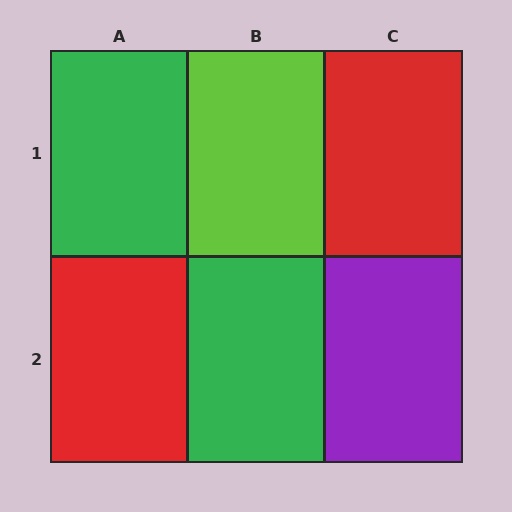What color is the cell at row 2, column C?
Purple.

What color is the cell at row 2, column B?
Green.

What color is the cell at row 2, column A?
Red.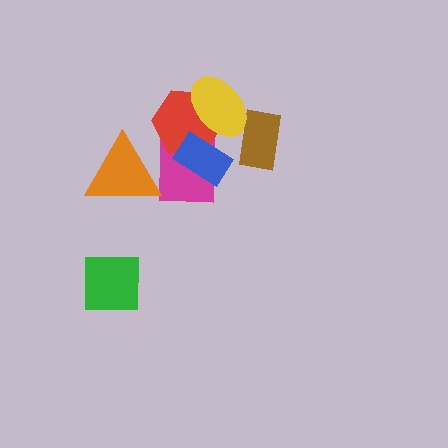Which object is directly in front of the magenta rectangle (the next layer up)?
The red hexagon is directly in front of the magenta rectangle.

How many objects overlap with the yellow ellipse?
3 objects overlap with the yellow ellipse.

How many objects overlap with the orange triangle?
1 object overlaps with the orange triangle.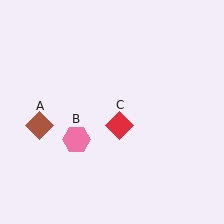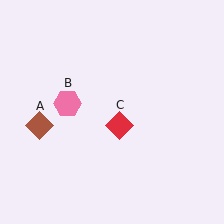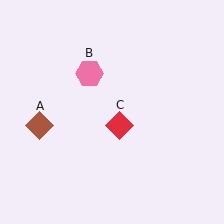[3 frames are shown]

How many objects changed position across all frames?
1 object changed position: pink hexagon (object B).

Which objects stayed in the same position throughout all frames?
Brown diamond (object A) and red diamond (object C) remained stationary.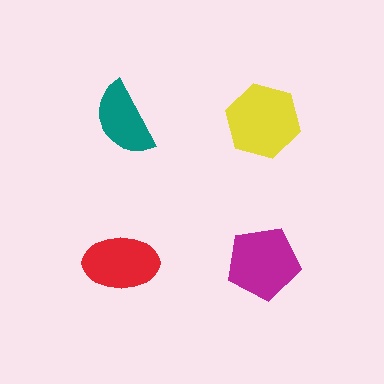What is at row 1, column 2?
A yellow hexagon.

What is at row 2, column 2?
A magenta pentagon.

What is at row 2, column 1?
A red ellipse.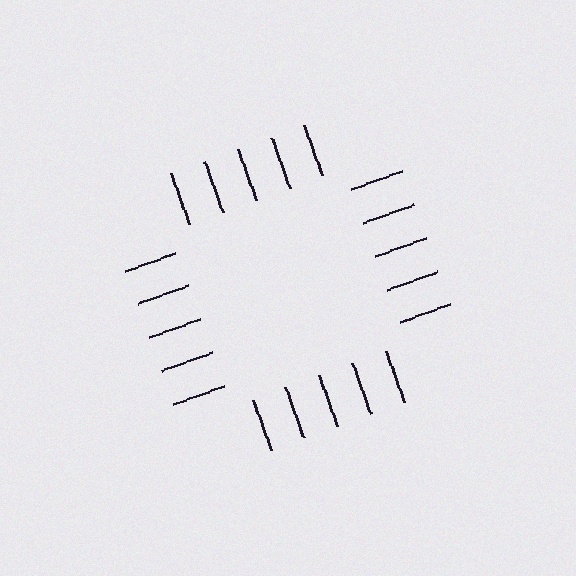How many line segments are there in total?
20 — 5 along each of the 4 edges.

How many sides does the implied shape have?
4 sides — the line-ends trace a square.